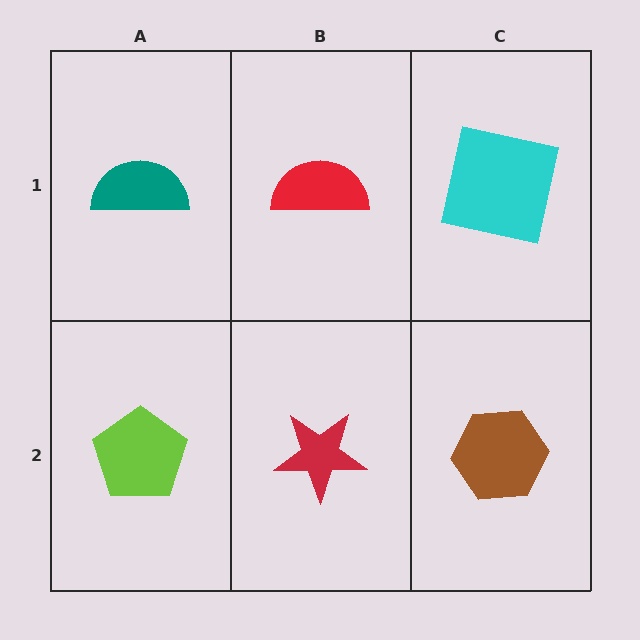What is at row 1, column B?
A red semicircle.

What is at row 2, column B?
A red star.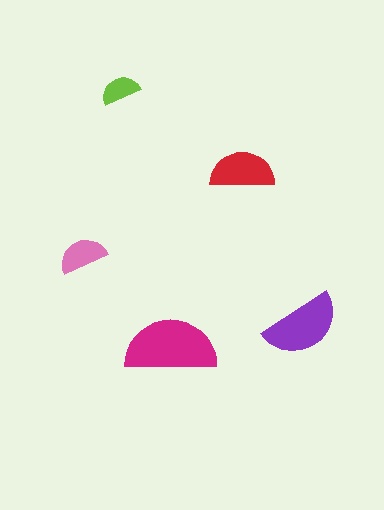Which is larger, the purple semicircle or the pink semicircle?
The purple one.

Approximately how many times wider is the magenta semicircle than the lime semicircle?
About 2.5 times wider.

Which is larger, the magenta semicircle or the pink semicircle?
The magenta one.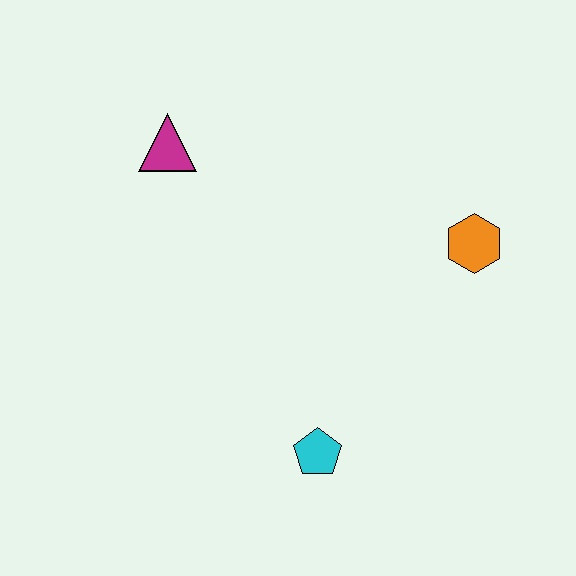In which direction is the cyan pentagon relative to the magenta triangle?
The cyan pentagon is below the magenta triangle.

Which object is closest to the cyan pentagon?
The orange hexagon is closest to the cyan pentagon.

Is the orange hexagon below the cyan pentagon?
No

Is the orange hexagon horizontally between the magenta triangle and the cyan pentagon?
No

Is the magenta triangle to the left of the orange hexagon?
Yes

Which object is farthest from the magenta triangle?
The cyan pentagon is farthest from the magenta triangle.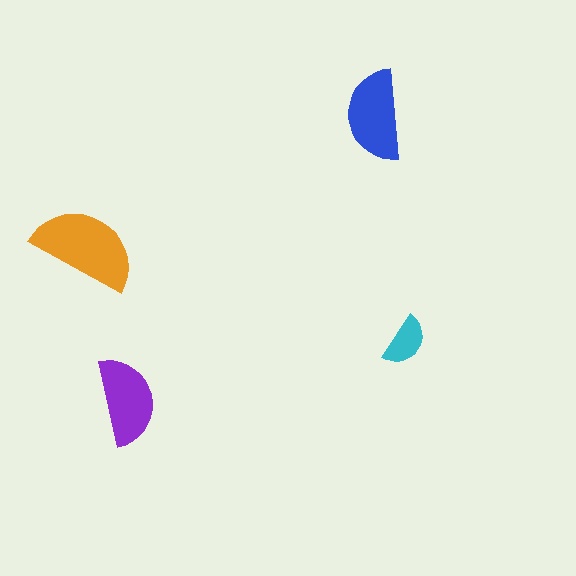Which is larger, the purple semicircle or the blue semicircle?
The blue one.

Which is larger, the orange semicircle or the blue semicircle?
The orange one.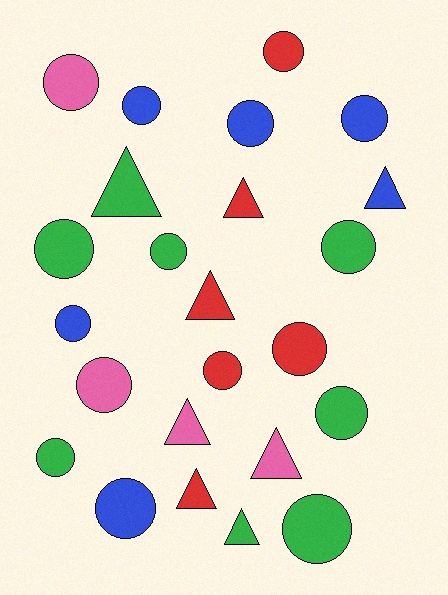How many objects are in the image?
There are 24 objects.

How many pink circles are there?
There are 2 pink circles.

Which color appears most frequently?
Green, with 8 objects.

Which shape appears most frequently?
Circle, with 16 objects.